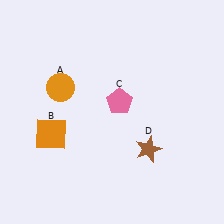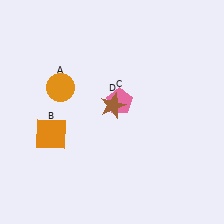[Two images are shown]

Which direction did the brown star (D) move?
The brown star (D) moved up.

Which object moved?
The brown star (D) moved up.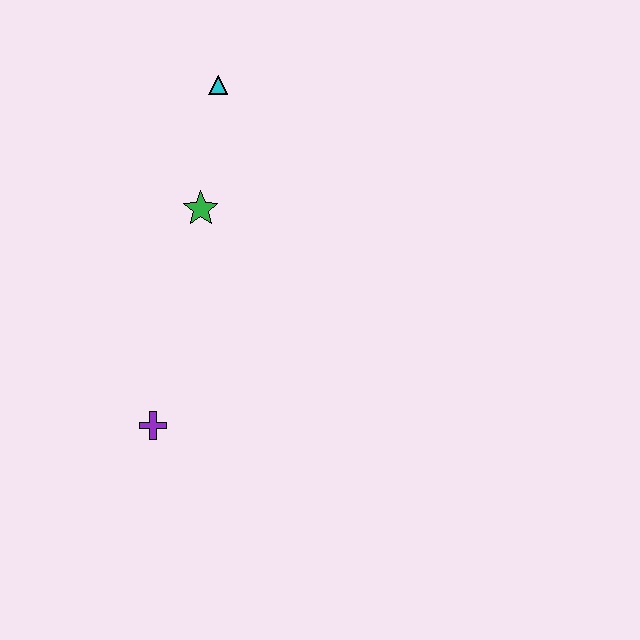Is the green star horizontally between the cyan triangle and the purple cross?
Yes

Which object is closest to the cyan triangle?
The green star is closest to the cyan triangle.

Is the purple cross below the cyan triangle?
Yes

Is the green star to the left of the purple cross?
No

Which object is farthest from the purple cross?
The cyan triangle is farthest from the purple cross.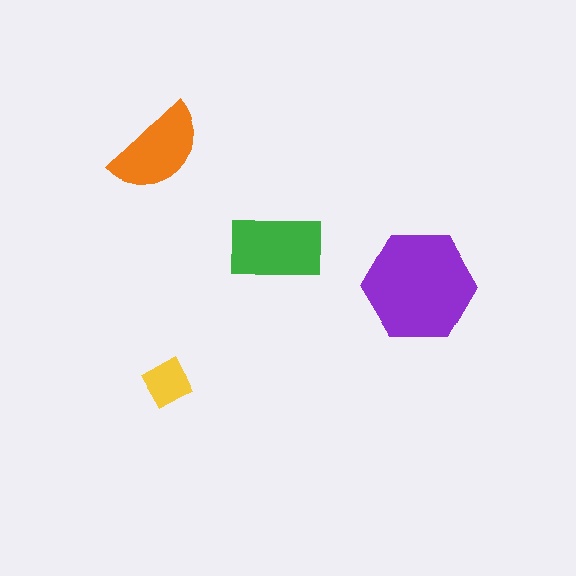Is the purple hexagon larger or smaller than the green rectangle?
Larger.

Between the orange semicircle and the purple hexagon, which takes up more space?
The purple hexagon.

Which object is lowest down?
The yellow square is bottommost.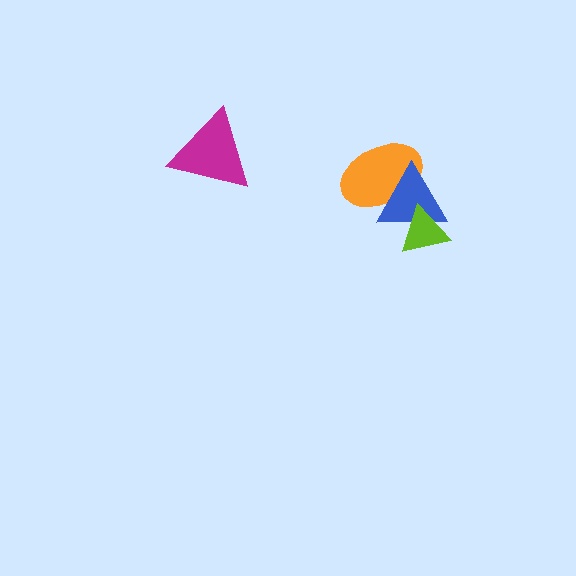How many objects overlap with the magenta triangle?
0 objects overlap with the magenta triangle.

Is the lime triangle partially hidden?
No, no other shape covers it.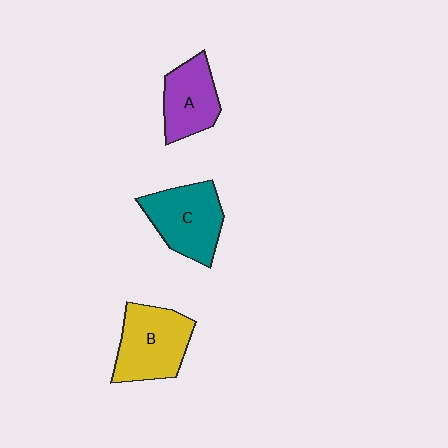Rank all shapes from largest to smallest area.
From largest to smallest: B (yellow), C (teal), A (purple).